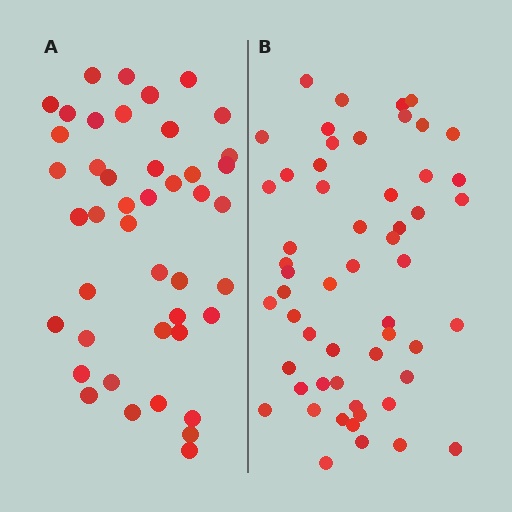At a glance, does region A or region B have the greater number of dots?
Region B (the right region) has more dots.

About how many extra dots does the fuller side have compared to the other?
Region B has roughly 12 or so more dots than region A.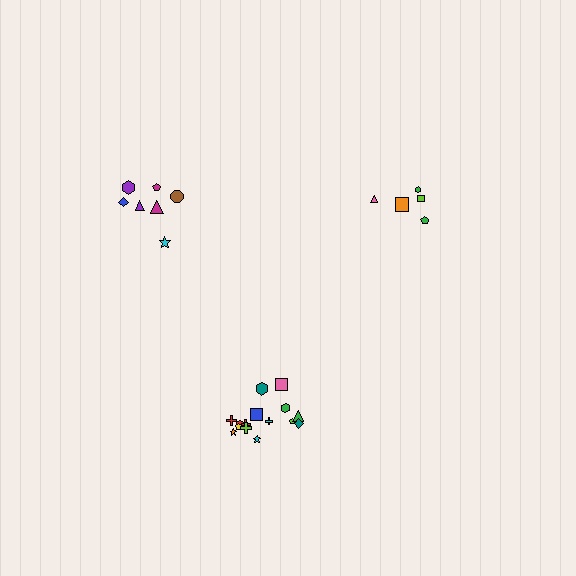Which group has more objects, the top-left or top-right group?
The top-left group.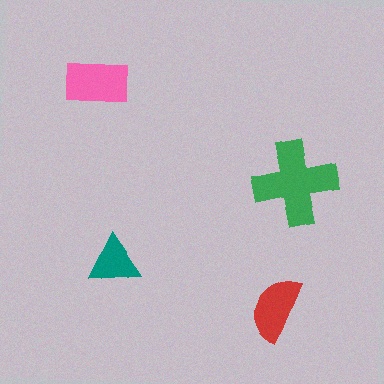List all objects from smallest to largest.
The teal triangle, the red semicircle, the pink rectangle, the green cross.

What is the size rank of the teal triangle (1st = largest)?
4th.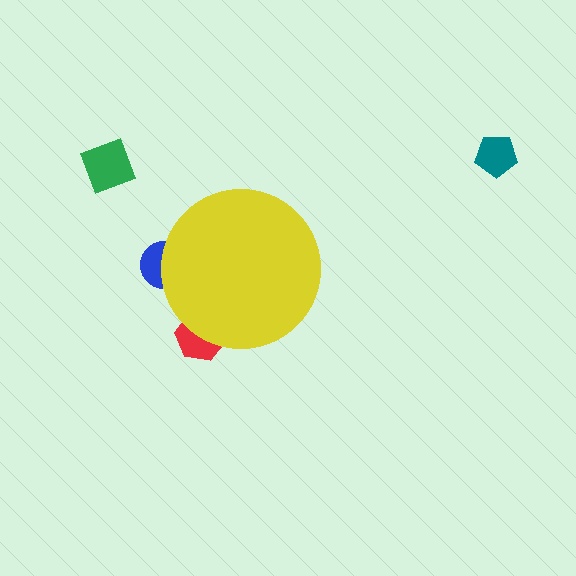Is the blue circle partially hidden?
Yes, the blue circle is partially hidden behind the yellow circle.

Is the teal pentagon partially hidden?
No, the teal pentagon is fully visible.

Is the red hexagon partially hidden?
Yes, the red hexagon is partially hidden behind the yellow circle.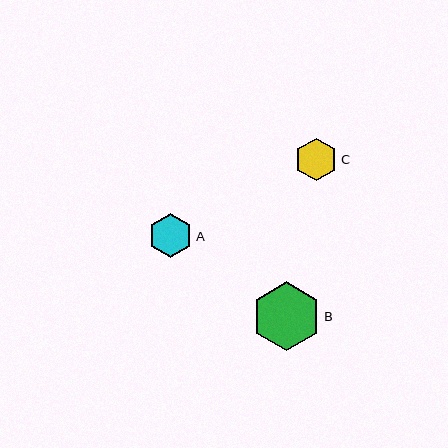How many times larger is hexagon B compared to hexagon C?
Hexagon B is approximately 1.6 times the size of hexagon C.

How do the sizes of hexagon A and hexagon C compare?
Hexagon A and hexagon C are approximately the same size.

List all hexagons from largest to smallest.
From largest to smallest: B, A, C.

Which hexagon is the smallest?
Hexagon C is the smallest with a size of approximately 42 pixels.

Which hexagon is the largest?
Hexagon B is the largest with a size of approximately 69 pixels.